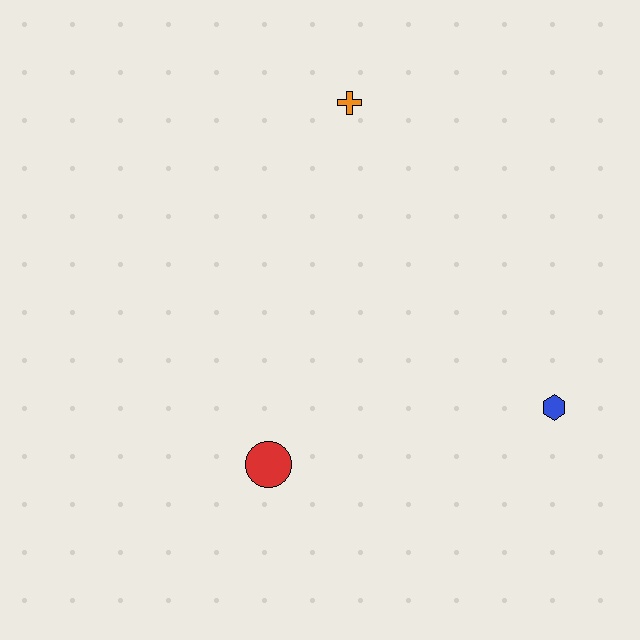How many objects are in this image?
There are 3 objects.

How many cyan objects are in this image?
There are no cyan objects.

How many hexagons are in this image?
There is 1 hexagon.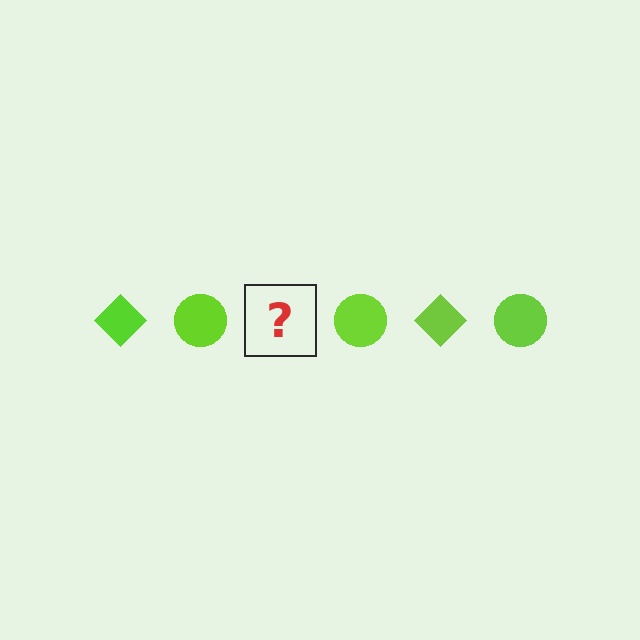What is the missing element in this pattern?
The missing element is a lime diamond.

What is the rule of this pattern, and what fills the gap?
The rule is that the pattern cycles through diamond, circle shapes in lime. The gap should be filled with a lime diamond.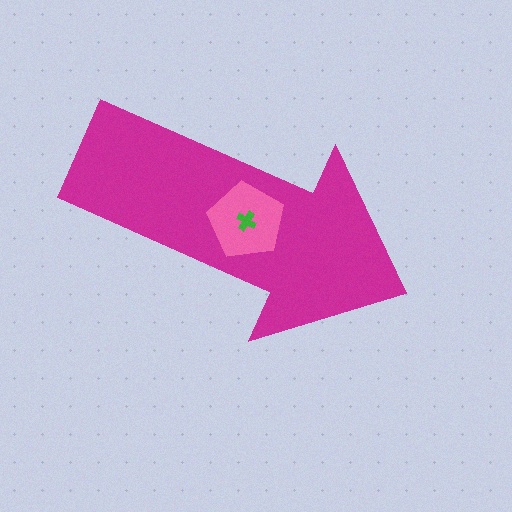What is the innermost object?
The green cross.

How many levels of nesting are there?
3.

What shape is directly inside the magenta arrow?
The pink pentagon.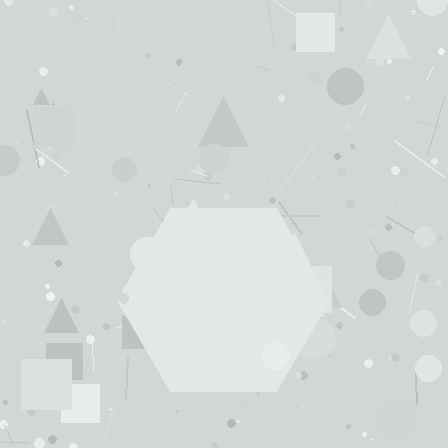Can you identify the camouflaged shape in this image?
The camouflaged shape is a hexagon.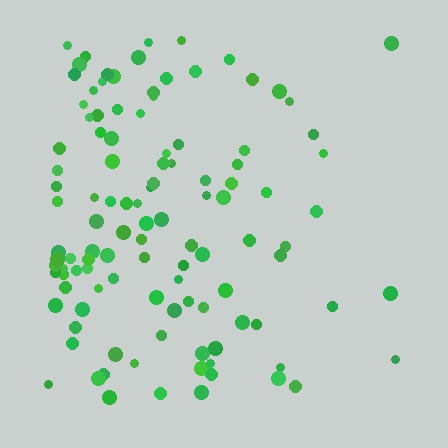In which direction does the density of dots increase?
From right to left, with the left side densest.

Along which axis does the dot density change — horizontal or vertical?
Horizontal.